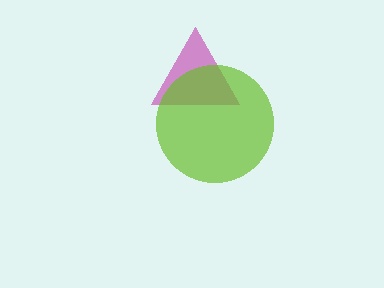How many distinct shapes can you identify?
There are 2 distinct shapes: a magenta triangle, a lime circle.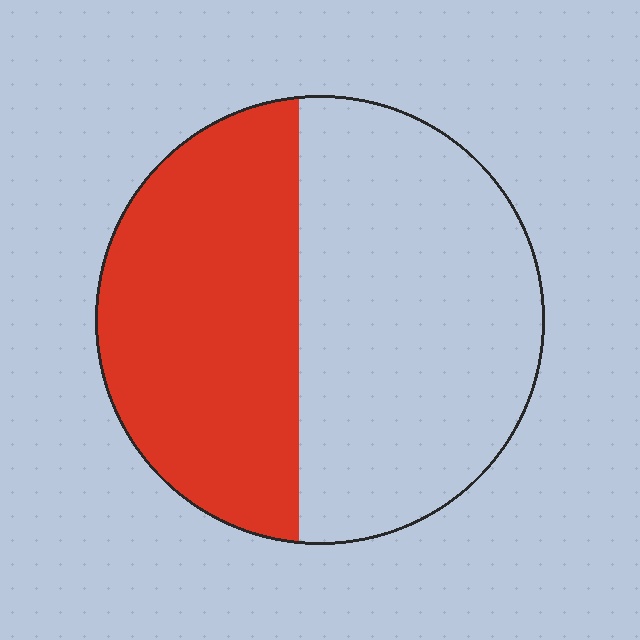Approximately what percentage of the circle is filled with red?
Approximately 45%.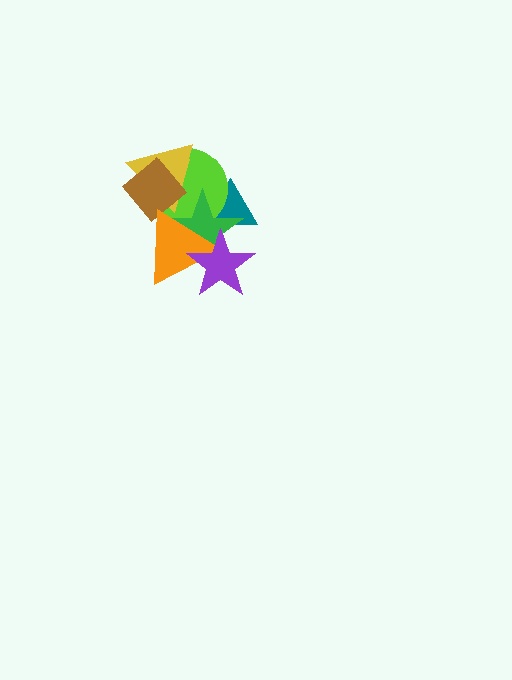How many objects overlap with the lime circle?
5 objects overlap with the lime circle.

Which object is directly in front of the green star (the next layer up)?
The orange triangle is directly in front of the green star.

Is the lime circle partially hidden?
Yes, it is partially covered by another shape.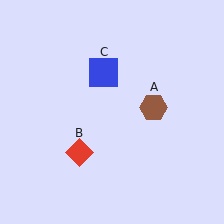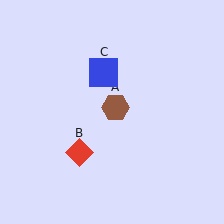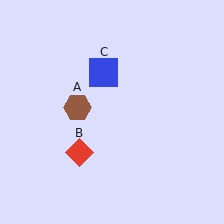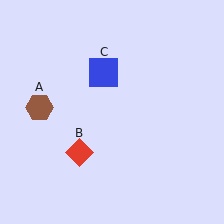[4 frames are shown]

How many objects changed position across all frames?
1 object changed position: brown hexagon (object A).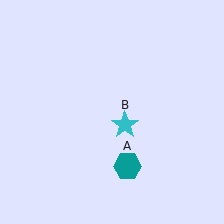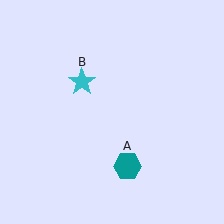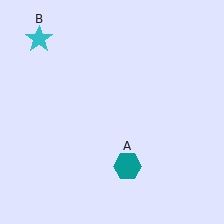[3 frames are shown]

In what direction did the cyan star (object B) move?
The cyan star (object B) moved up and to the left.